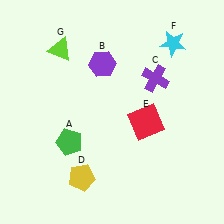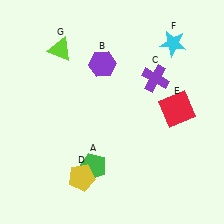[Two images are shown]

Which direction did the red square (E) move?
The red square (E) moved right.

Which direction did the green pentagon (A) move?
The green pentagon (A) moved down.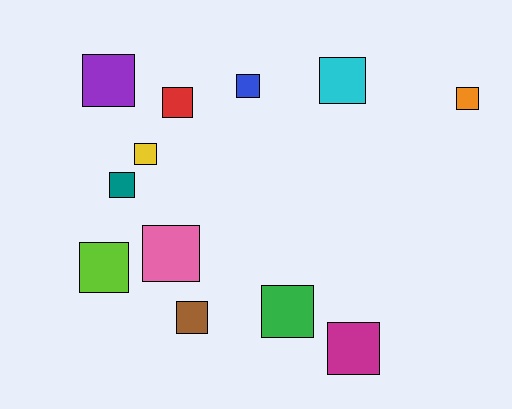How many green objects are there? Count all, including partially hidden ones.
There is 1 green object.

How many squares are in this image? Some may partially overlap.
There are 12 squares.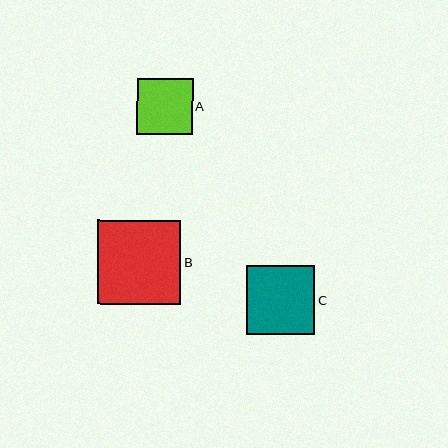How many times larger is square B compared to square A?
Square B is approximately 1.5 times the size of square A.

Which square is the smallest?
Square A is the smallest with a size of approximately 56 pixels.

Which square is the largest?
Square B is the largest with a size of approximately 84 pixels.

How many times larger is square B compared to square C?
Square B is approximately 1.2 times the size of square C.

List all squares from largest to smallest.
From largest to smallest: B, C, A.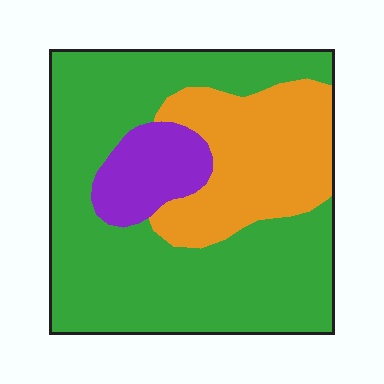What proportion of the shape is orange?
Orange takes up about one quarter (1/4) of the shape.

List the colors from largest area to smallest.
From largest to smallest: green, orange, purple.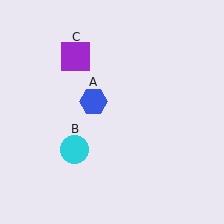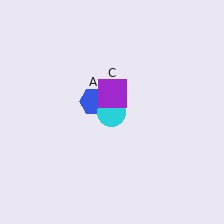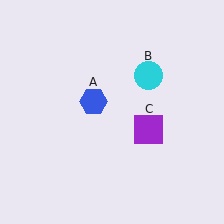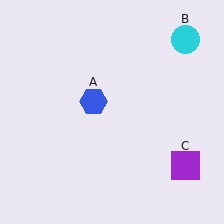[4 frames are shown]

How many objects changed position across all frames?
2 objects changed position: cyan circle (object B), purple square (object C).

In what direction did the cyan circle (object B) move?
The cyan circle (object B) moved up and to the right.